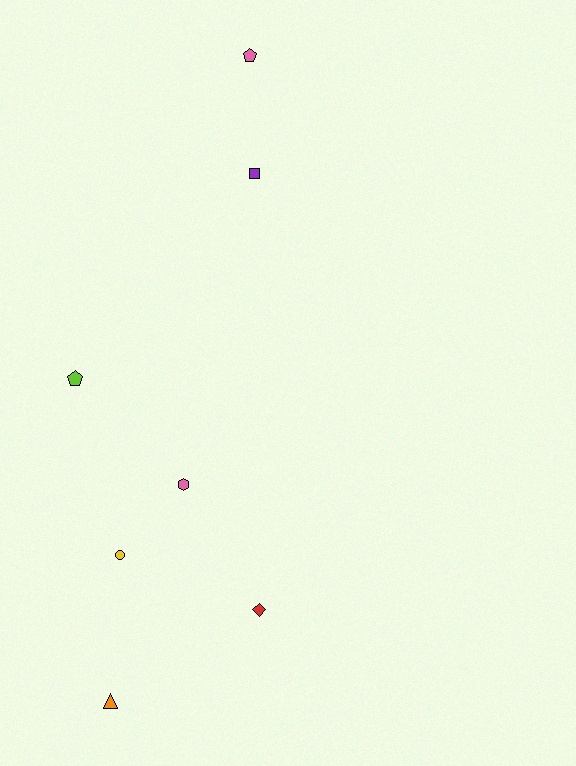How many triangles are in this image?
There is 1 triangle.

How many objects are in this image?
There are 7 objects.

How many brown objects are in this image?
There are no brown objects.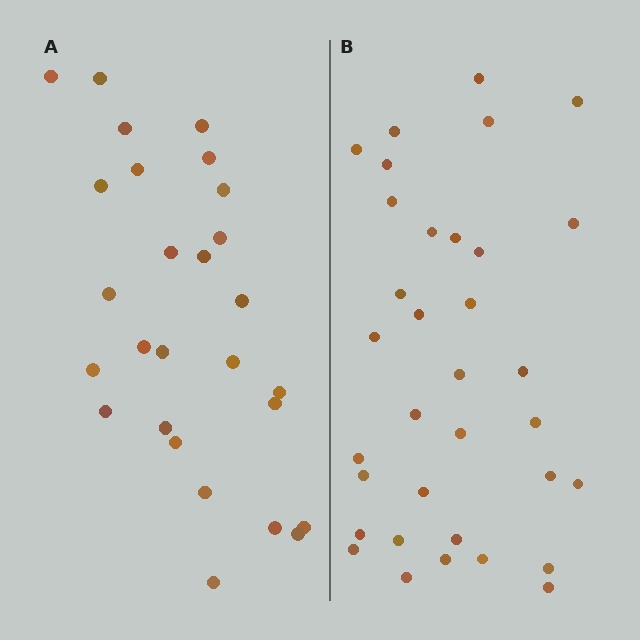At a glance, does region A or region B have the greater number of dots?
Region B (the right region) has more dots.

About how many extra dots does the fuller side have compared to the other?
Region B has roughly 8 or so more dots than region A.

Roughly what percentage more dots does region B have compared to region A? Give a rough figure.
About 25% more.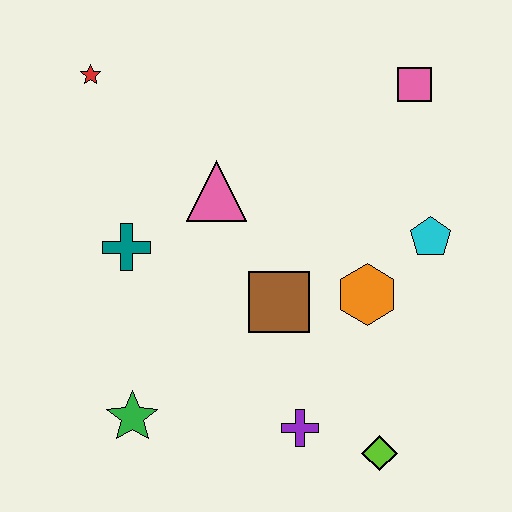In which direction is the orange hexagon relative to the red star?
The orange hexagon is to the right of the red star.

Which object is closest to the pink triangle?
The teal cross is closest to the pink triangle.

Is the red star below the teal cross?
No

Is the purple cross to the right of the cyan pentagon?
No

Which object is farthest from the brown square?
The red star is farthest from the brown square.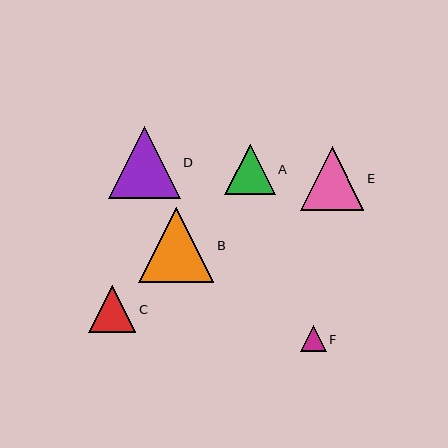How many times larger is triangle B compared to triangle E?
Triangle B is approximately 1.2 times the size of triangle E.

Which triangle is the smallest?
Triangle F is the smallest with a size of approximately 26 pixels.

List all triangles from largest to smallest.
From largest to smallest: B, D, E, A, C, F.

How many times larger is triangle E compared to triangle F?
Triangle E is approximately 2.5 times the size of triangle F.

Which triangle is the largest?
Triangle B is the largest with a size of approximately 75 pixels.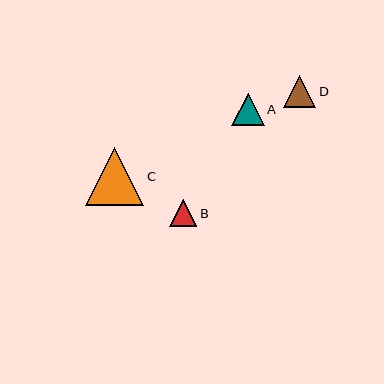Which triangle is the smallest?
Triangle B is the smallest with a size of approximately 27 pixels.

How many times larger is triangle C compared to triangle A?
Triangle C is approximately 1.8 times the size of triangle A.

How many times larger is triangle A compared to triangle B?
Triangle A is approximately 1.2 times the size of triangle B.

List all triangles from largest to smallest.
From largest to smallest: C, D, A, B.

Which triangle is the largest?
Triangle C is the largest with a size of approximately 58 pixels.